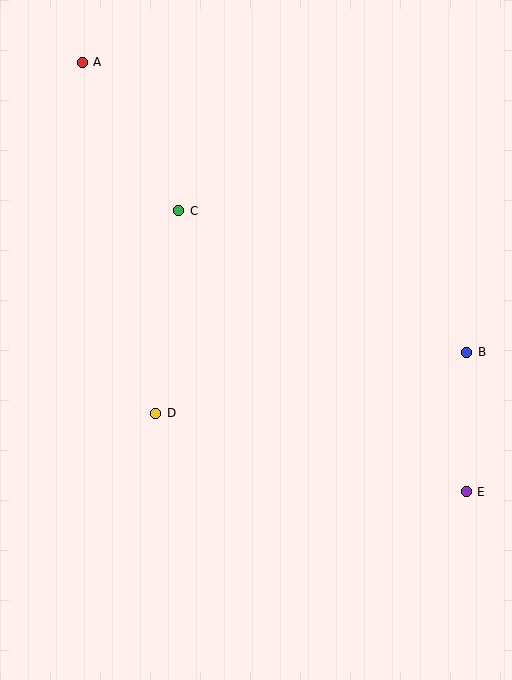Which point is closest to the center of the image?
Point D at (156, 413) is closest to the center.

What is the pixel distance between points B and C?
The distance between B and C is 321 pixels.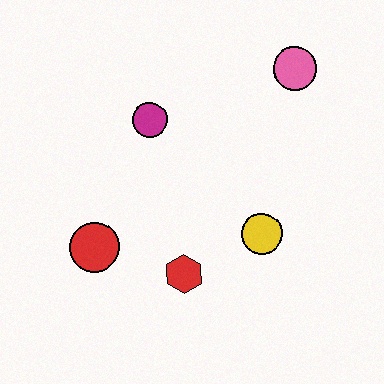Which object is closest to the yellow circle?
The red hexagon is closest to the yellow circle.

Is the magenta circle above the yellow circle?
Yes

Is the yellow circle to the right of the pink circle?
No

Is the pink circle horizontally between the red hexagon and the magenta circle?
No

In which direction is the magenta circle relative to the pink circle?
The magenta circle is to the left of the pink circle.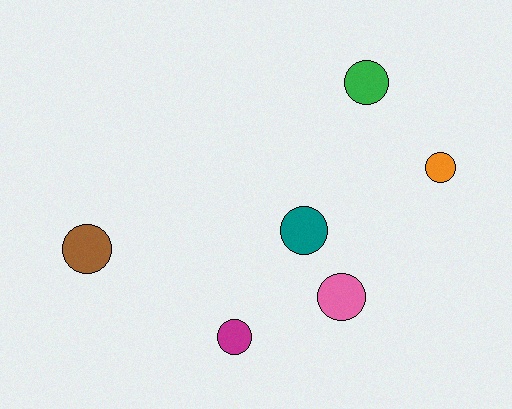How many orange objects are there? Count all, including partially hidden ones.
There is 1 orange object.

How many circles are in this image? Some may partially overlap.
There are 6 circles.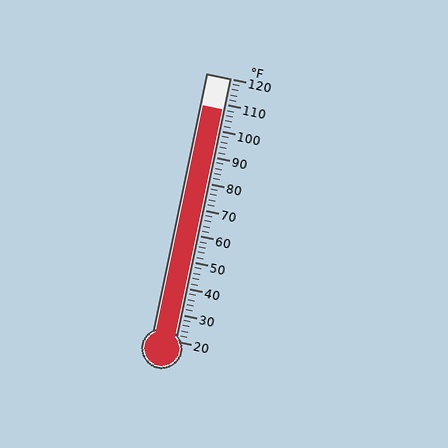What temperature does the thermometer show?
The thermometer shows approximately 108°F.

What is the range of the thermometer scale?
The thermometer scale ranges from 20°F to 120°F.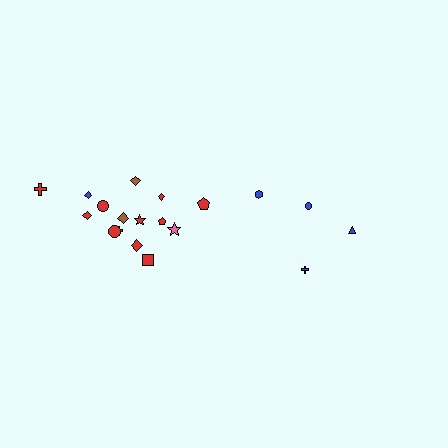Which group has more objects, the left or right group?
The left group.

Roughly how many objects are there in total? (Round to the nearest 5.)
Roughly 20 objects in total.